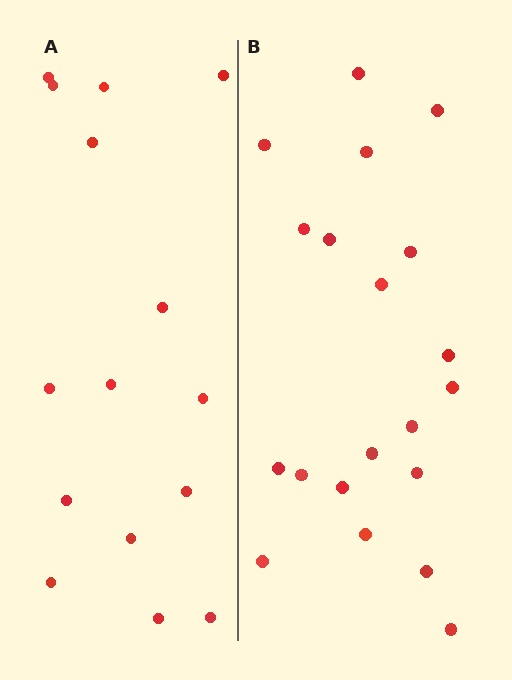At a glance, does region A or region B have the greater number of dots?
Region B (the right region) has more dots.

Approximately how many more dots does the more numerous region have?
Region B has about 5 more dots than region A.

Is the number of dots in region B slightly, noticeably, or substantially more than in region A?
Region B has noticeably more, but not dramatically so. The ratio is roughly 1.3 to 1.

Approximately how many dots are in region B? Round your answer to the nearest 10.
About 20 dots.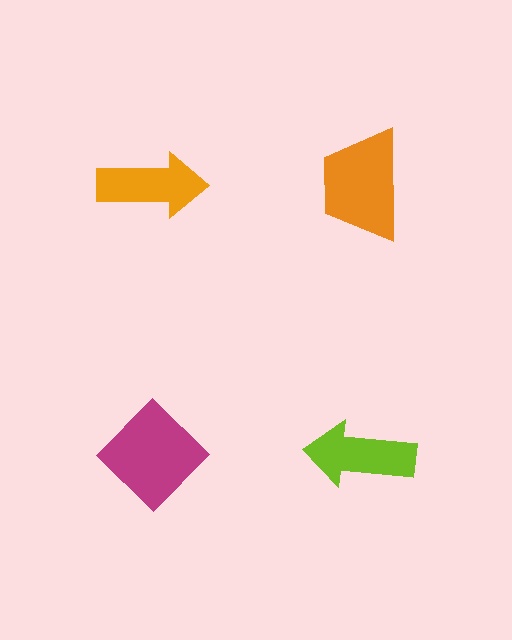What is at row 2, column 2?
A lime arrow.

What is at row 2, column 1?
A magenta diamond.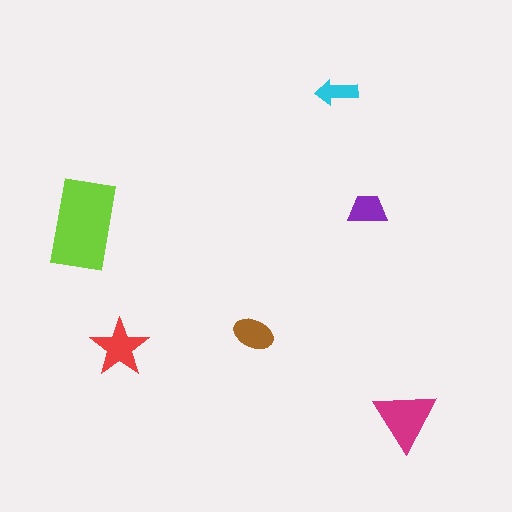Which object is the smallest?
The cyan arrow.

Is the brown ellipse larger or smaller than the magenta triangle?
Smaller.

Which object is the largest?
The lime rectangle.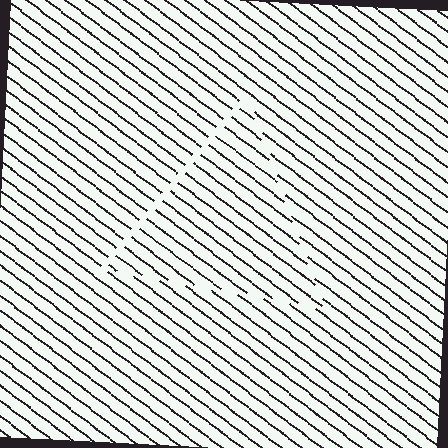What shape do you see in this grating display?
An illusory triangle. The interior of the shape contains the same grating, shifted by half a period — the contour is defined by the phase discontinuity where line-ends from the inner and outer gratings abut.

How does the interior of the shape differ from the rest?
The interior of the shape contains the same grating, shifted by half a period — the contour is defined by the phase discontinuity where line-ends from the inner and outer gratings abut.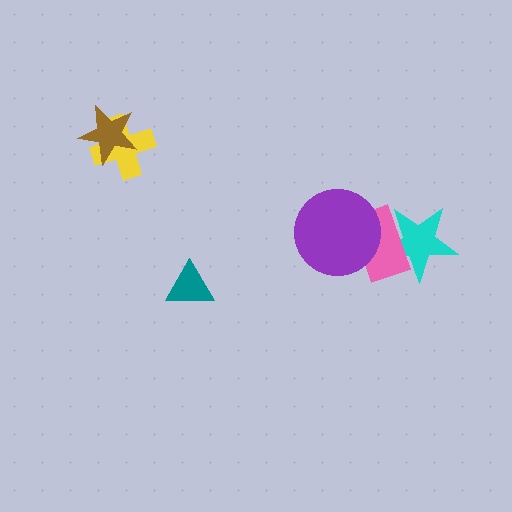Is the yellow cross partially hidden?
Yes, it is partially covered by another shape.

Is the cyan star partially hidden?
Yes, it is partially covered by another shape.